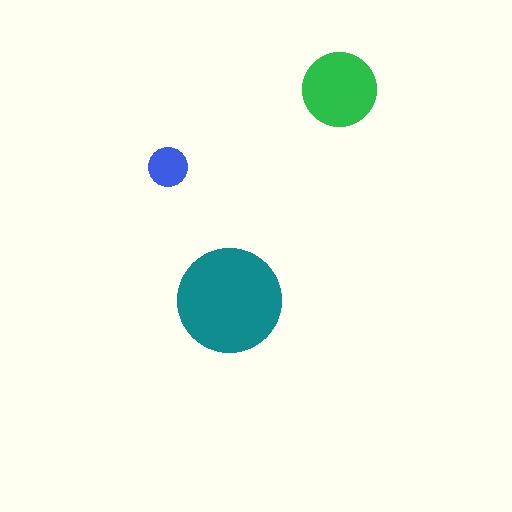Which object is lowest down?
The teal circle is bottommost.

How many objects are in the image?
There are 3 objects in the image.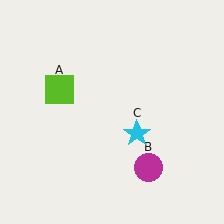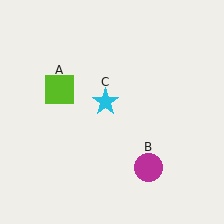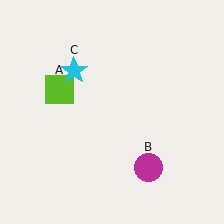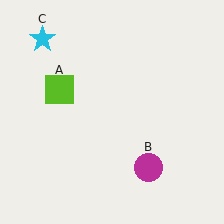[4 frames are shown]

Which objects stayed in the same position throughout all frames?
Lime square (object A) and magenta circle (object B) remained stationary.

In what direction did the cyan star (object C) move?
The cyan star (object C) moved up and to the left.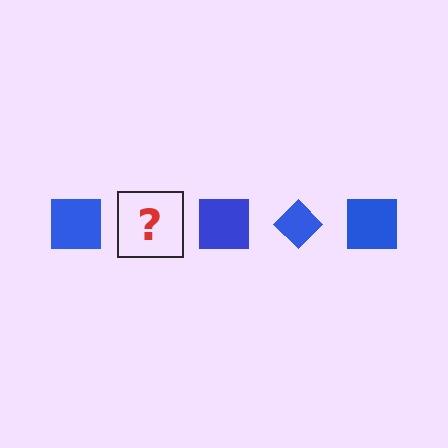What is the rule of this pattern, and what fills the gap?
The rule is that the pattern cycles through square, diamond shapes in blue. The gap should be filled with a blue diamond.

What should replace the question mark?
The question mark should be replaced with a blue diamond.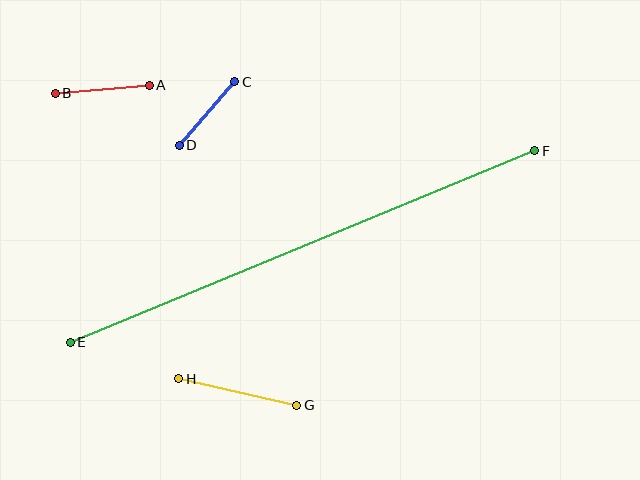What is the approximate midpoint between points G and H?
The midpoint is at approximately (238, 392) pixels.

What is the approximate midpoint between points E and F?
The midpoint is at approximately (302, 246) pixels.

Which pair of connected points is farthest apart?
Points E and F are farthest apart.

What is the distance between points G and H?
The distance is approximately 121 pixels.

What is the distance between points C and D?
The distance is approximately 85 pixels.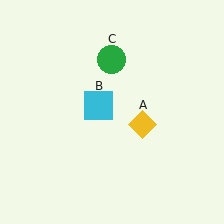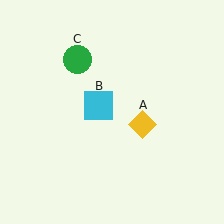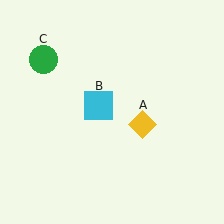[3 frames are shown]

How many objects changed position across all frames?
1 object changed position: green circle (object C).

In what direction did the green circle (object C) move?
The green circle (object C) moved left.